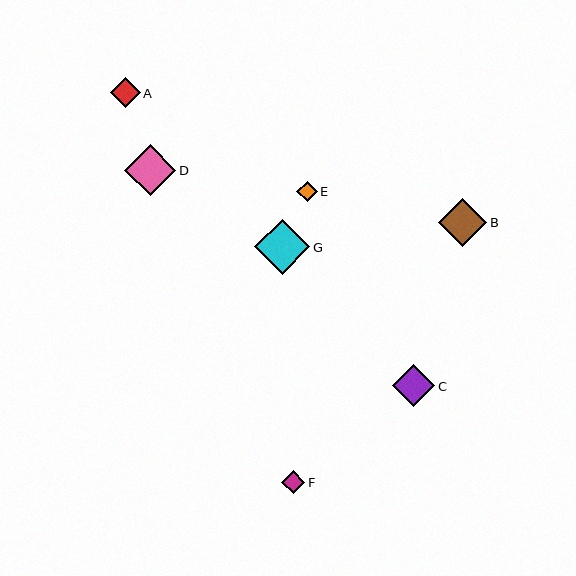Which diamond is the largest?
Diamond G is the largest with a size of approximately 55 pixels.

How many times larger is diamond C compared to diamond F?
Diamond C is approximately 1.8 times the size of diamond F.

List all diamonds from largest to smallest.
From largest to smallest: G, D, B, C, A, F, E.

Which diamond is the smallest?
Diamond E is the smallest with a size of approximately 21 pixels.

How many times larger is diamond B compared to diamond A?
Diamond B is approximately 1.6 times the size of diamond A.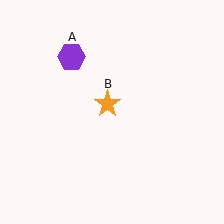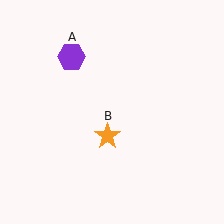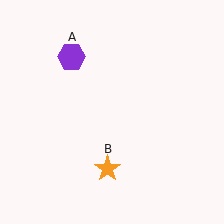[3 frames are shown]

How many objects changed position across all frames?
1 object changed position: orange star (object B).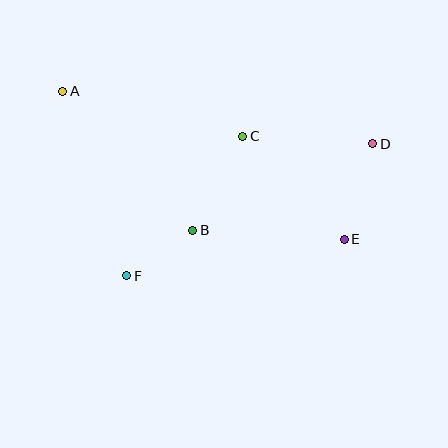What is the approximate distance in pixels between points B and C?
The distance between B and C is approximately 106 pixels.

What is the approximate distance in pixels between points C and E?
The distance between C and E is approximately 145 pixels.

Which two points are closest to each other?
Points B and F are closest to each other.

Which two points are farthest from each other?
Points A and E are farthest from each other.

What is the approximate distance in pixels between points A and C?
The distance between A and C is approximately 186 pixels.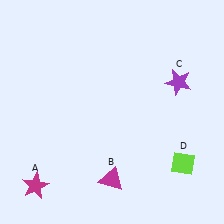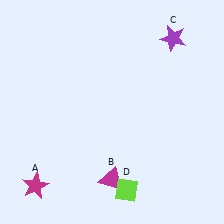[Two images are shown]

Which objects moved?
The objects that moved are: the purple star (C), the lime diamond (D).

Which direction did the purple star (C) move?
The purple star (C) moved up.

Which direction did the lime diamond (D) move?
The lime diamond (D) moved left.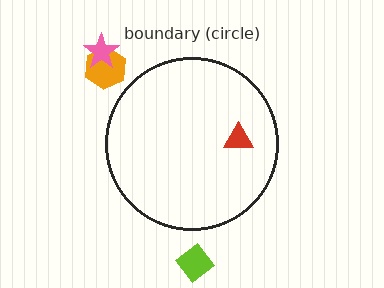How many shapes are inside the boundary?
1 inside, 3 outside.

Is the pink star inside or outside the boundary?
Outside.